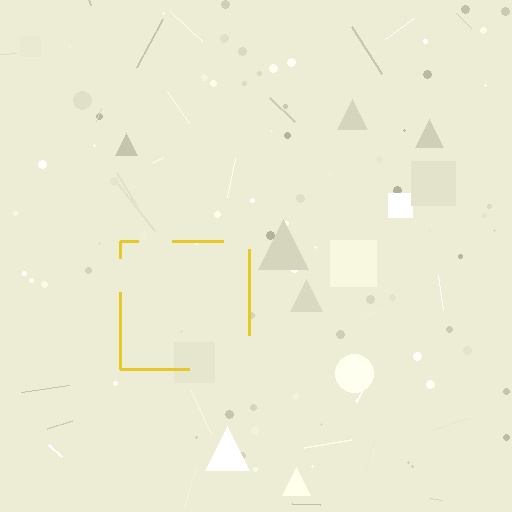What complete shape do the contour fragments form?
The contour fragments form a square.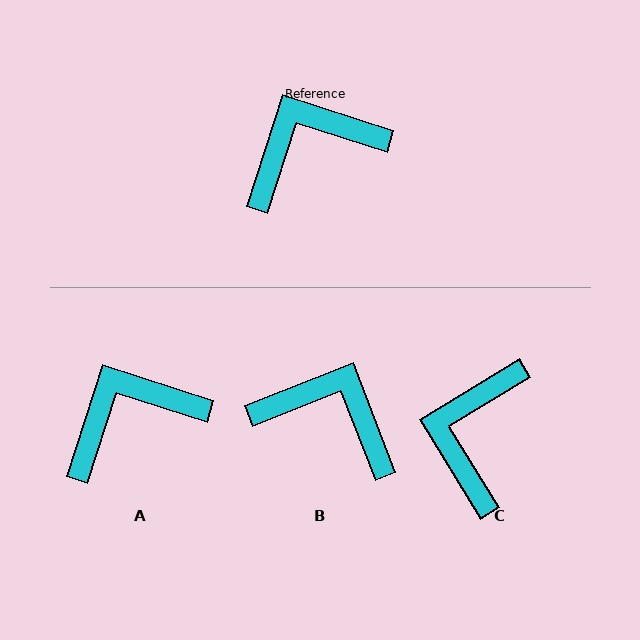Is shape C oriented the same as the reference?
No, it is off by about 50 degrees.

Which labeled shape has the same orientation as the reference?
A.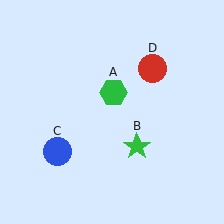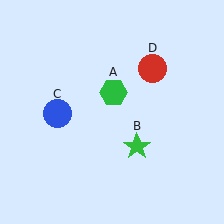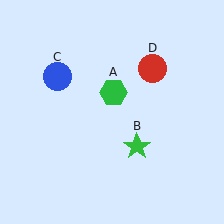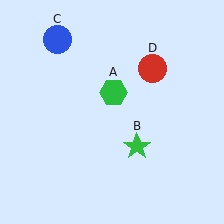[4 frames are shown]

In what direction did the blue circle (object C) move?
The blue circle (object C) moved up.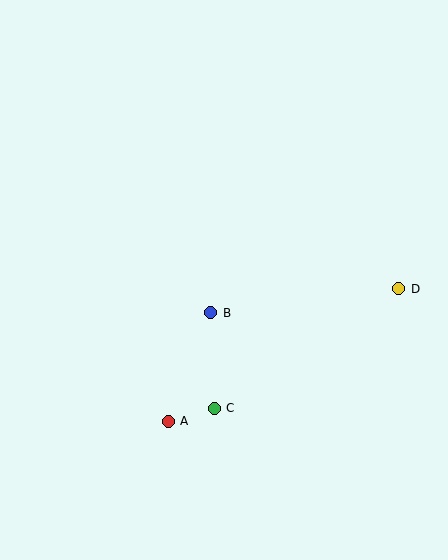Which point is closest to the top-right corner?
Point D is closest to the top-right corner.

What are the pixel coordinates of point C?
Point C is at (214, 408).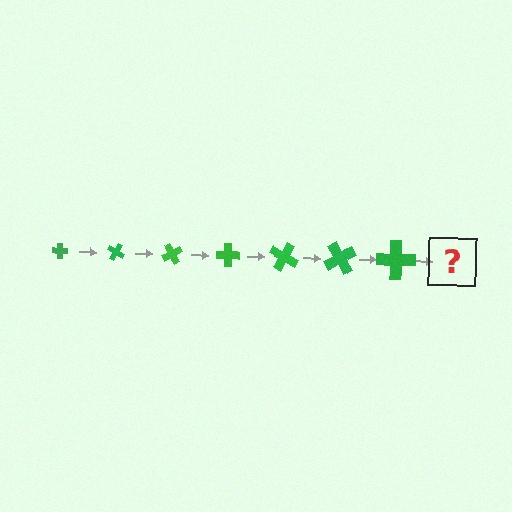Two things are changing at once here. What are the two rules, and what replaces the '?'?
The two rules are that the cross grows larger each step and it rotates 30 degrees each step. The '?' should be a cross, larger than the previous one and rotated 210 degrees from the start.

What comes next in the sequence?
The next element should be a cross, larger than the previous one and rotated 210 degrees from the start.